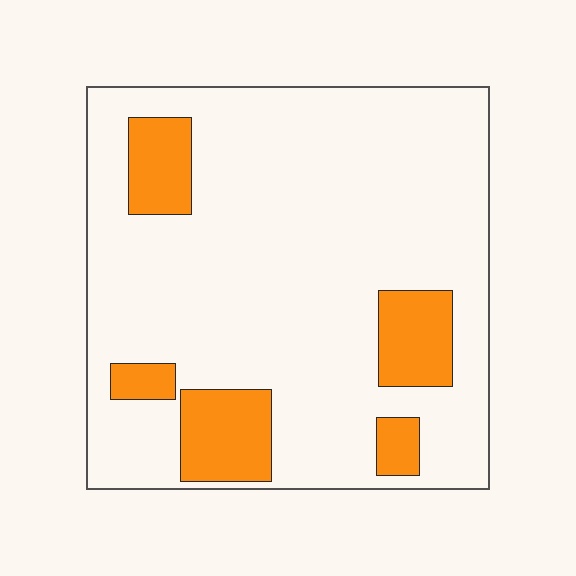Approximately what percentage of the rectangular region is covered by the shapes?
Approximately 15%.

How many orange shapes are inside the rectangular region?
5.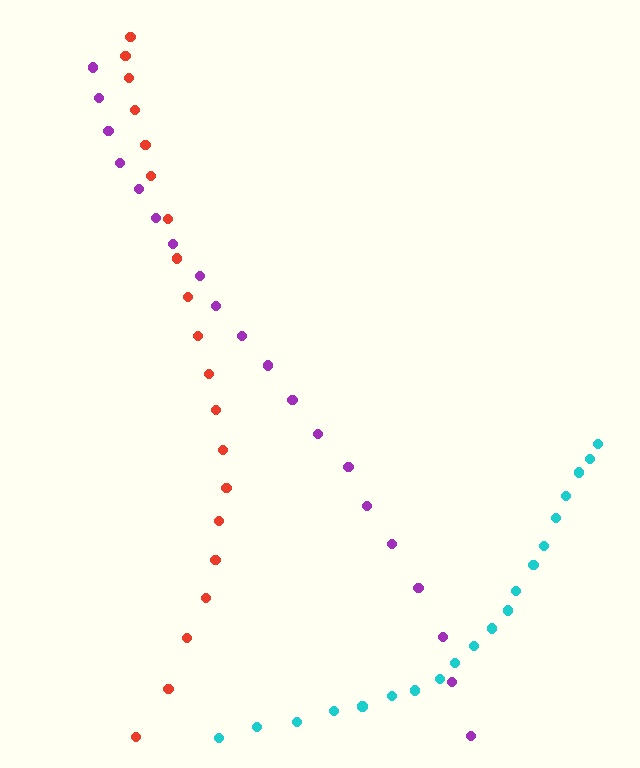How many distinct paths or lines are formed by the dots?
There are 3 distinct paths.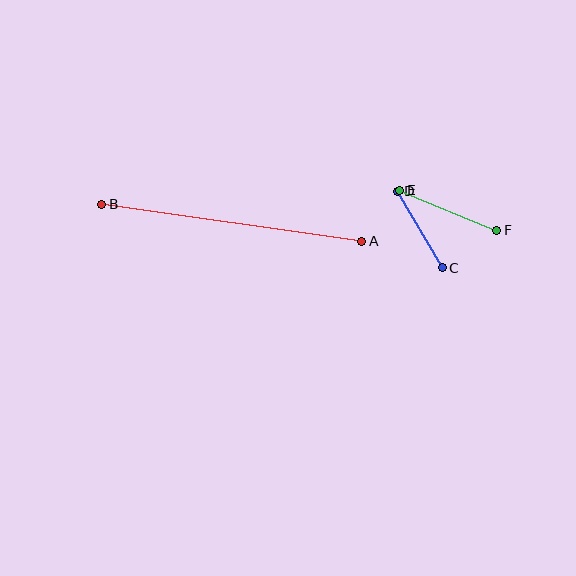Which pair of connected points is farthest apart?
Points A and B are farthest apart.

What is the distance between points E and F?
The distance is approximately 105 pixels.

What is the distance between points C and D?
The distance is approximately 89 pixels.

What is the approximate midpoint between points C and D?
The midpoint is at approximately (420, 229) pixels.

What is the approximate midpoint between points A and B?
The midpoint is at approximately (232, 223) pixels.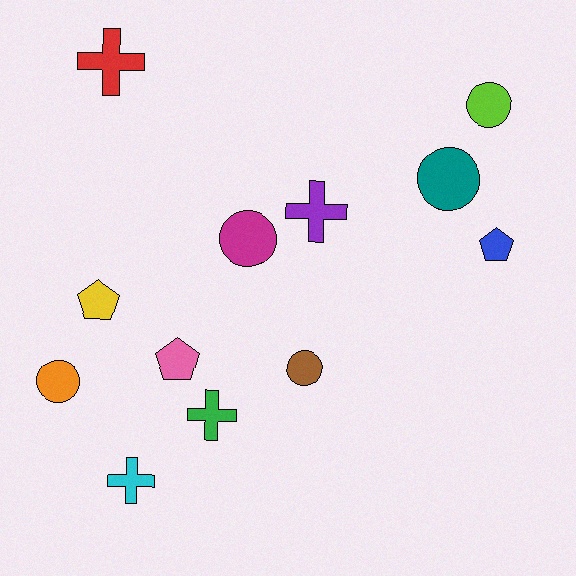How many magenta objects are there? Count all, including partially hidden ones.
There is 1 magenta object.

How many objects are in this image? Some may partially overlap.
There are 12 objects.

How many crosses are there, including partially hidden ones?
There are 4 crosses.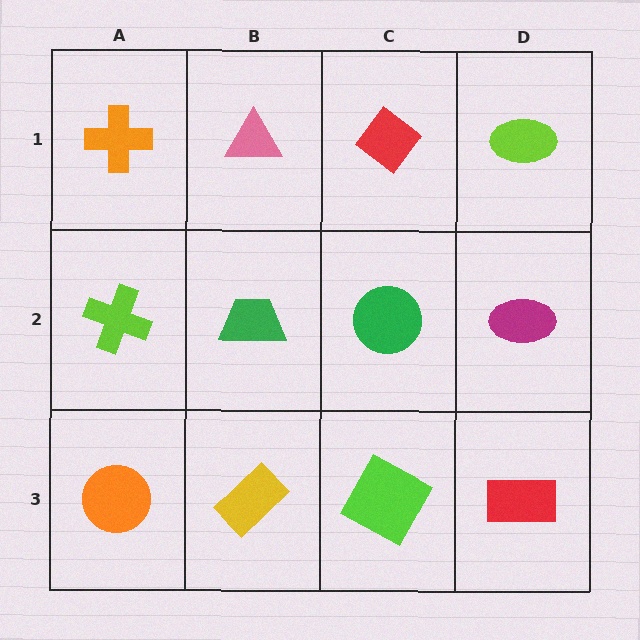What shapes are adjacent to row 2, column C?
A red diamond (row 1, column C), a lime square (row 3, column C), a green trapezoid (row 2, column B), a magenta ellipse (row 2, column D).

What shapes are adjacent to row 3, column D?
A magenta ellipse (row 2, column D), a lime square (row 3, column C).